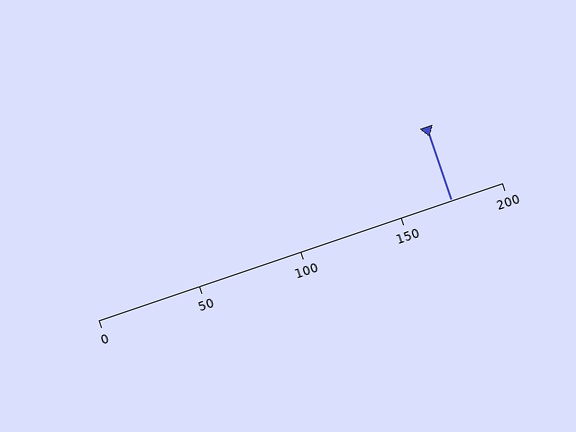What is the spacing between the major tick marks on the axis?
The major ticks are spaced 50 apart.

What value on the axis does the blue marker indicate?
The marker indicates approximately 175.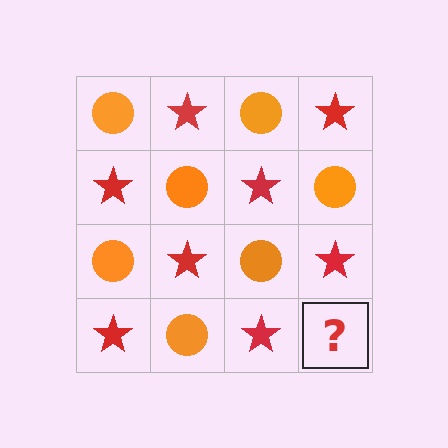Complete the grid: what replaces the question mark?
The question mark should be replaced with an orange circle.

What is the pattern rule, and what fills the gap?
The rule is that it alternates orange circle and red star in a checkerboard pattern. The gap should be filled with an orange circle.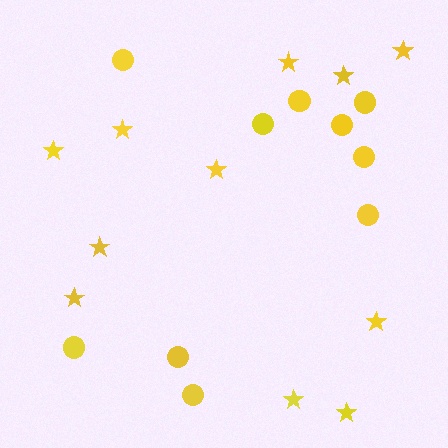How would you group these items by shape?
There are 2 groups: one group of circles (10) and one group of stars (11).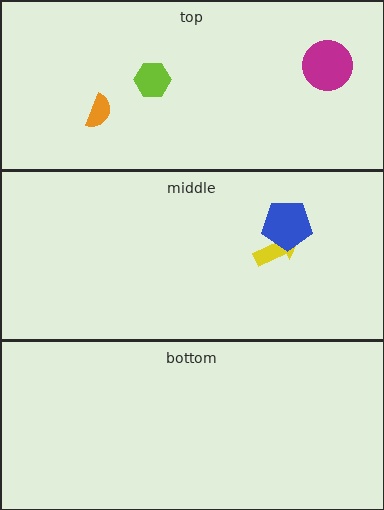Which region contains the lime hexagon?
The top region.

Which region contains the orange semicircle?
The top region.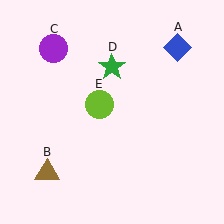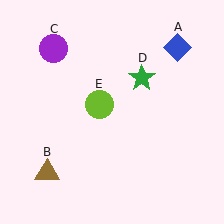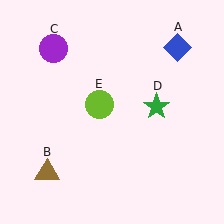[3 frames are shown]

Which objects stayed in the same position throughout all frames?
Blue diamond (object A) and brown triangle (object B) and purple circle (object C) and lime circle (object E) remained stationary.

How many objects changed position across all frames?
1 object changed position: green star (object D).